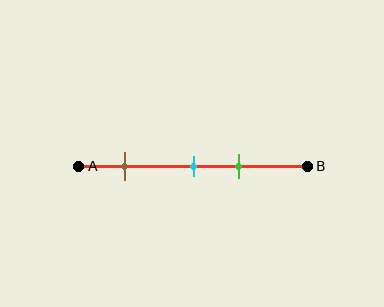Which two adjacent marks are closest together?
The cyan and green marks are the closest adjacent pair.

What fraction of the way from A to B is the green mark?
The green mark is approximately 70% (0.7) of the way from A to B.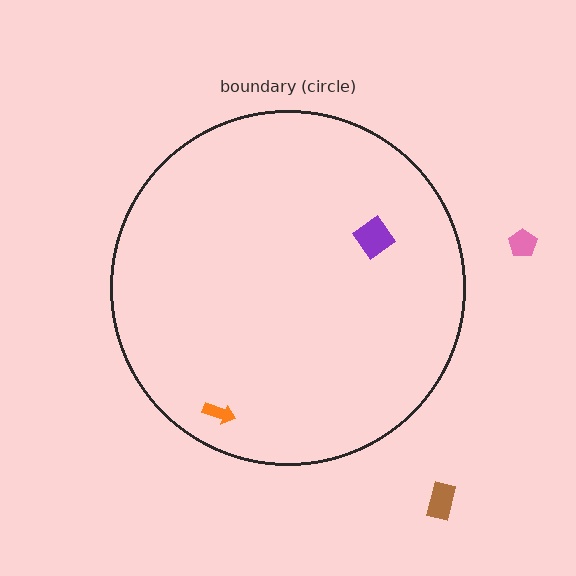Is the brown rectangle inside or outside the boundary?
Outside.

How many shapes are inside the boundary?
2 inside, 2 outside.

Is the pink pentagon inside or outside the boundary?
Outside.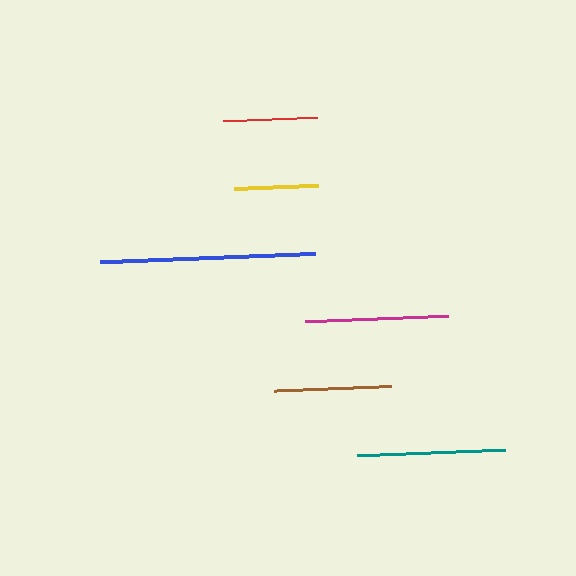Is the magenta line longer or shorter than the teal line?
The teal line is longer than the magenta line.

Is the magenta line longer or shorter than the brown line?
The magenta line is longer than the brown line.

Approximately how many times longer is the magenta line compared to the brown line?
The magenta line is approximately 1.2 times the length of the brown line.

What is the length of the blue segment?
The blue segment is approximately 215 pixels long.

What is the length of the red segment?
The red segment is approximately 94 pixels long.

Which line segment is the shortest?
The yellow line is the shortest at approximately 84 pixels.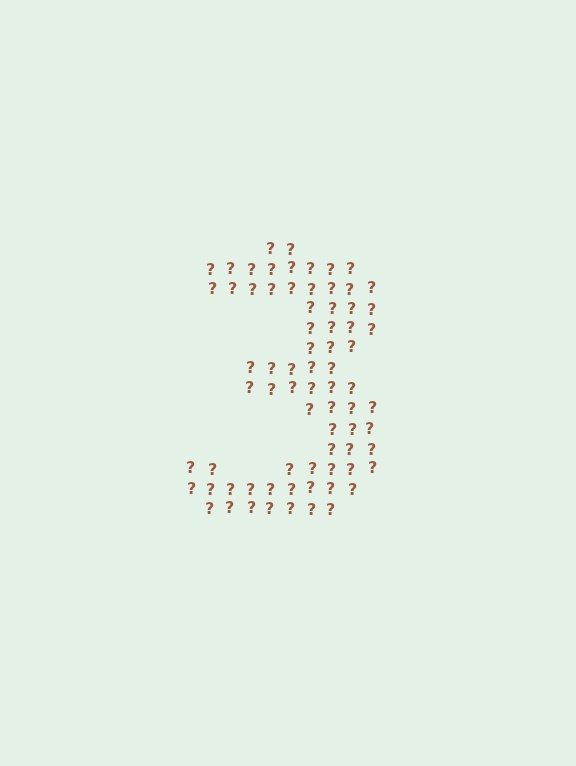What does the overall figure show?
The overall figure shows the digit 3.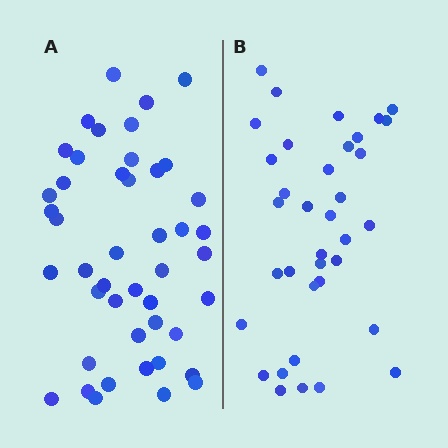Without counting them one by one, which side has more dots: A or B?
Region A (the left region) has more dots.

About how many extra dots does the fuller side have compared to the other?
Region A has roughly 8 or so more dots than region B.